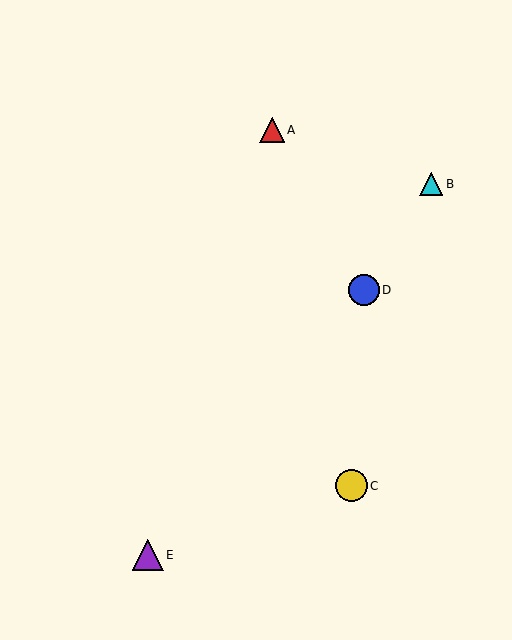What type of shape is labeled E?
Shape E is a purple triangle.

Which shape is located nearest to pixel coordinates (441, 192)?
The cyan triangle (labeled B) at (431, 184) is nearest to that location.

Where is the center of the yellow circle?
The center of the yellow circle is at (352, 486).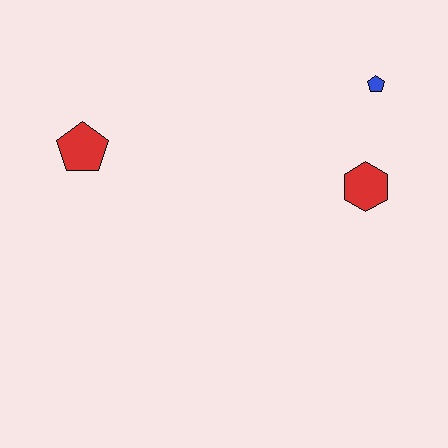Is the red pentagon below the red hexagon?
No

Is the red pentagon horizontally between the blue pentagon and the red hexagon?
No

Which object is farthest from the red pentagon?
The blue pentagon is farthest from the red pentagon.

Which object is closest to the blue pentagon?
The red hexagon is closest to the blue pentagon.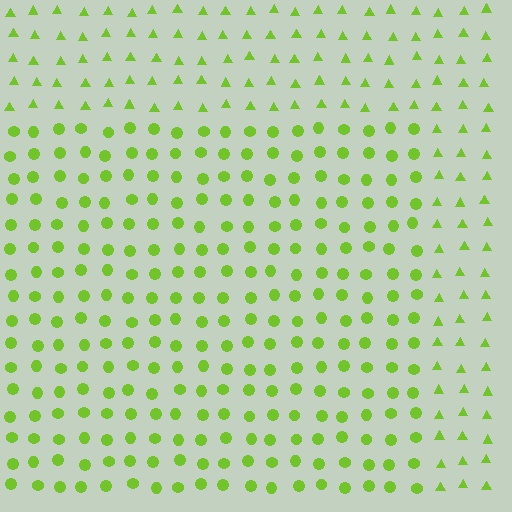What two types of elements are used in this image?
The image uses circles inside the rectangle region and triangles outside it.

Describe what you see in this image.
The image is filled with small lime elements arranged in a uniform grid. A rectangle-shaped region contains circles, while the surrounding area contains triangles. The boundary is defined purely by the change in element shape.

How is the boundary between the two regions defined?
The boundary is defined by a change in element shape: circles inside vs. triangles outside. All elements share the same color and spacing.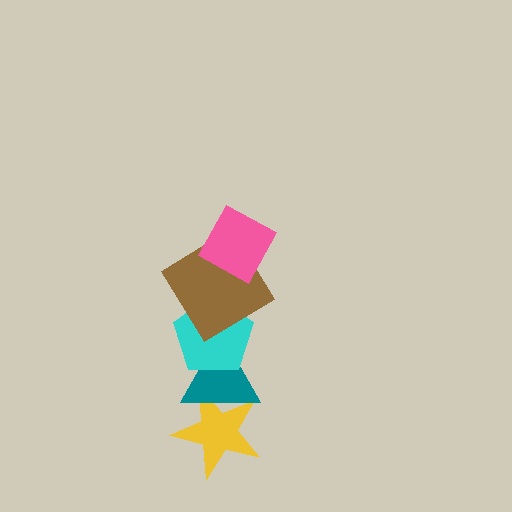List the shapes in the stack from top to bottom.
From top to bottom: the pink diamond, the brown diamond, the cyan pentagon, the teal triangle, the yellow star.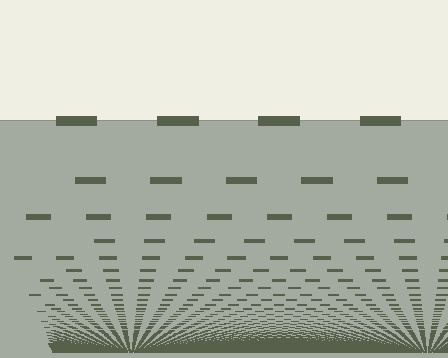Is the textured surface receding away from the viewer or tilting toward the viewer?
The surface appears to tilt toward the viewer. Texture elements get larger and sparser toward the top.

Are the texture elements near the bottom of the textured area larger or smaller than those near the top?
Smaller. The gradient is inverted — elements near the bottom are smaller and denser.